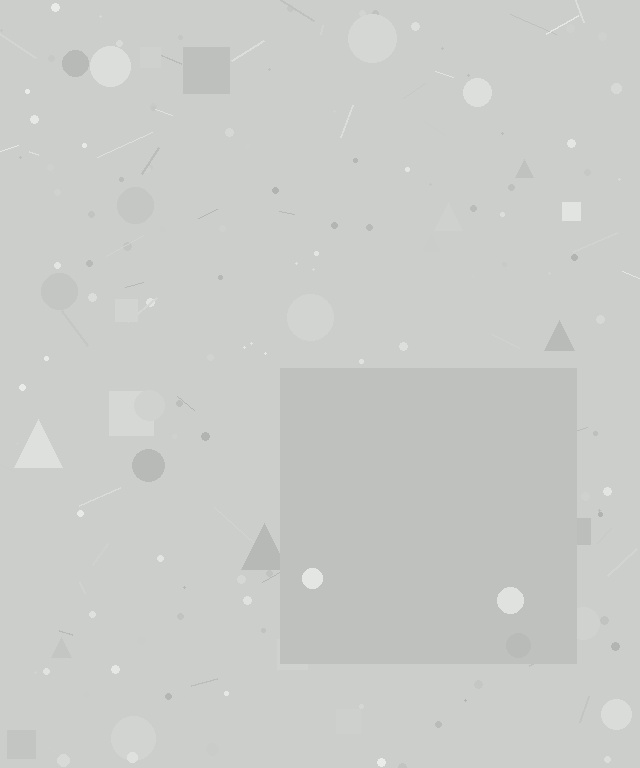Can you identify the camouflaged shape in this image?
The camouflaged shape is a square.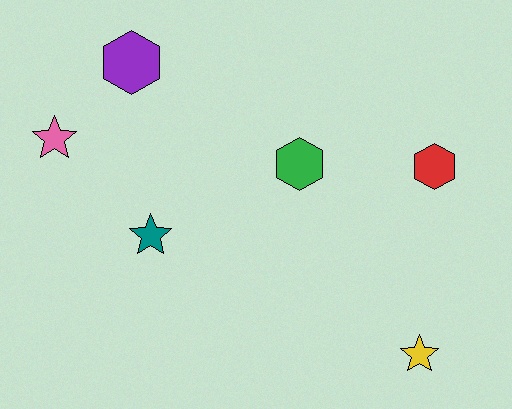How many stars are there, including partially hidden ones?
There are 3 stars.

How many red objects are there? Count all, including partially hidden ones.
There is 1 red object.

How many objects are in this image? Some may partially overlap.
There are 6 objects.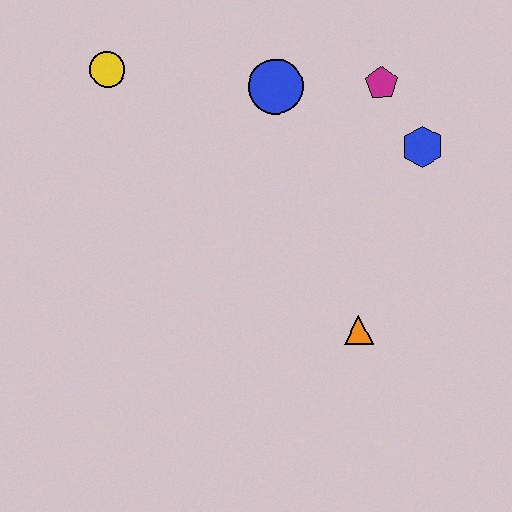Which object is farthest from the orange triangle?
The yellow circle is farthest from the orange triangle.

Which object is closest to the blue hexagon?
The magenta pentagon is closest to the blue hexagon.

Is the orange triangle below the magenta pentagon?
Yes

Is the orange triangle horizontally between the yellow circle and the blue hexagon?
Yes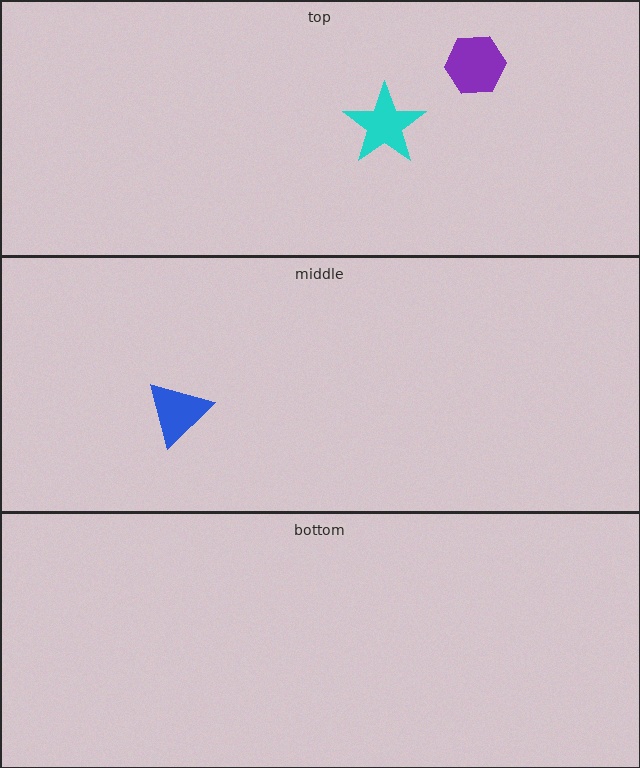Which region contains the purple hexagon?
The top region.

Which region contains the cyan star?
The top region.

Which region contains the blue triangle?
The middle region.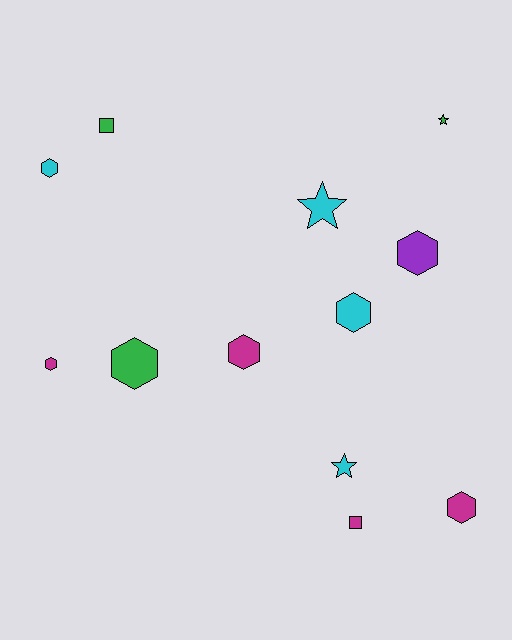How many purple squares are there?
There are no purple squares.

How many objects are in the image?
There are 12 objects.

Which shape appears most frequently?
Hexagon, with 7 objects.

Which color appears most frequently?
Cyan, with 4 objects.